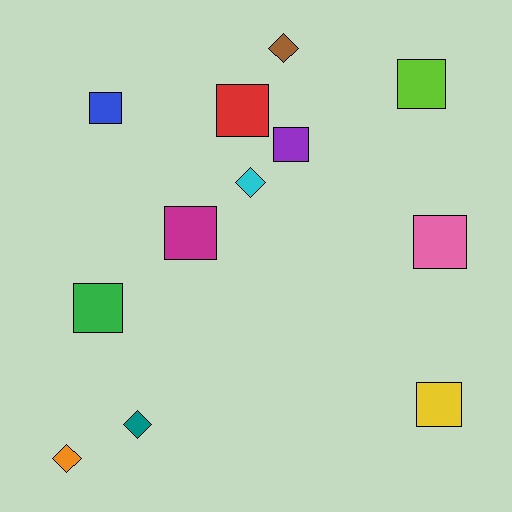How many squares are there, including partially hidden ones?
There are 8 squares.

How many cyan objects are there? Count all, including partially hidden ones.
There is 1 cyan object.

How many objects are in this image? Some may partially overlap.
There are 12 objects.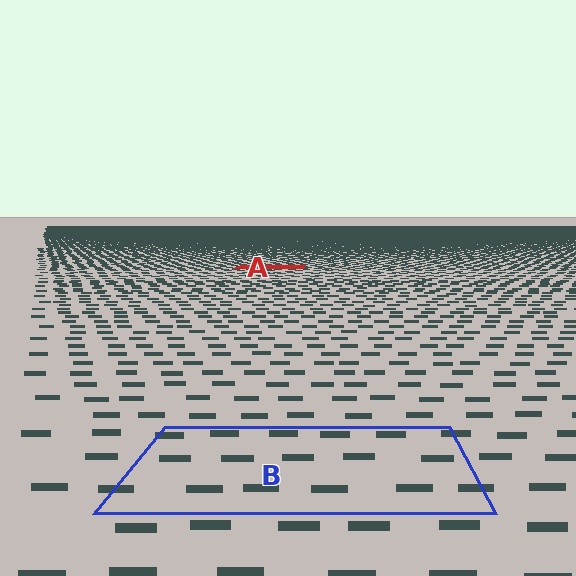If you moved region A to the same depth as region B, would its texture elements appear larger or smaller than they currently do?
They would appear larger. At a closer depth, the same texture elements are projected at a bigger on-screen size.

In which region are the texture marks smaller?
The texture marks are smaller in region A, because it is farther away.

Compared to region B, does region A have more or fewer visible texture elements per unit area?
Region A has more texture elements per unit area — they are packed more densely because it is farther away.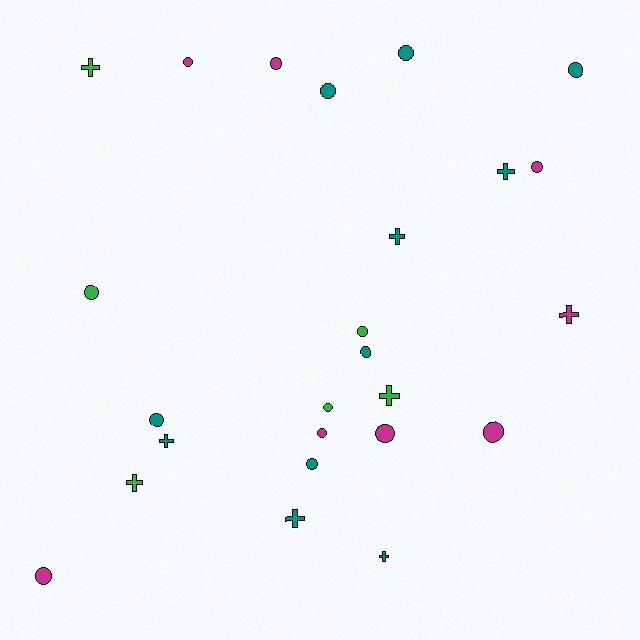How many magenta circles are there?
There are 7 magenta circles.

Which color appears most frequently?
Teal, with 11 objects.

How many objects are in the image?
There are 25 objects.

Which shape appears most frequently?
Circle, with 16 objects.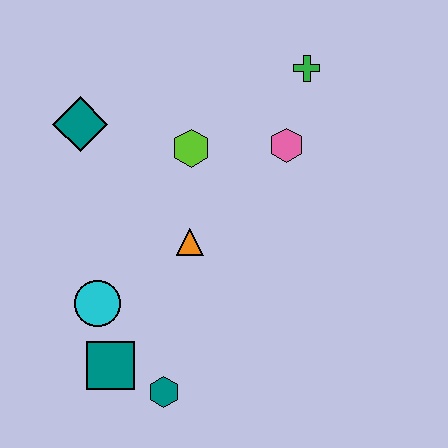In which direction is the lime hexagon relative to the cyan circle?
The lime hexagon is above the cyan circle.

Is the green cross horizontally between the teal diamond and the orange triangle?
No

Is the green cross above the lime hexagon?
Yes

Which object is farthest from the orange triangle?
The green cross is farthest from the orange triangle.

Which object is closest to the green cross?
The pink hexagon is closest to the green cross.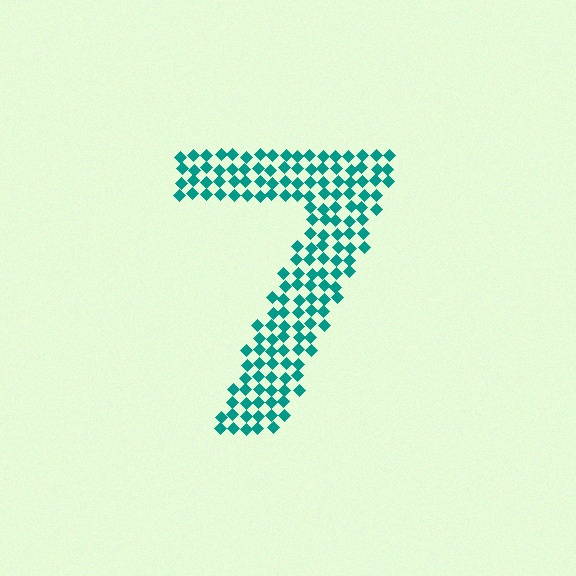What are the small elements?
The small elements are diamonds.